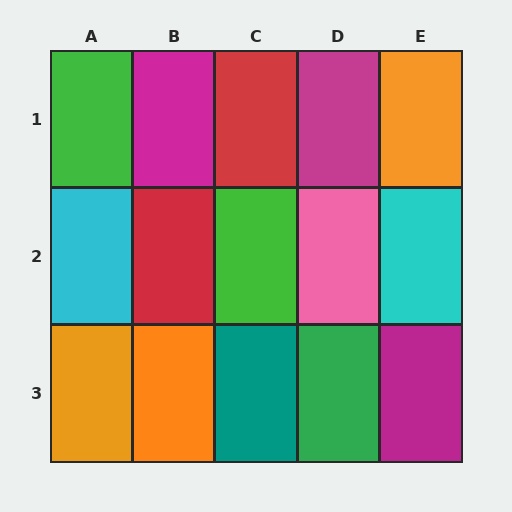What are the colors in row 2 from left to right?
Cyan, red, green, pink, cyan.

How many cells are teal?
1 cell is teal.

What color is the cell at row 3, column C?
Teal.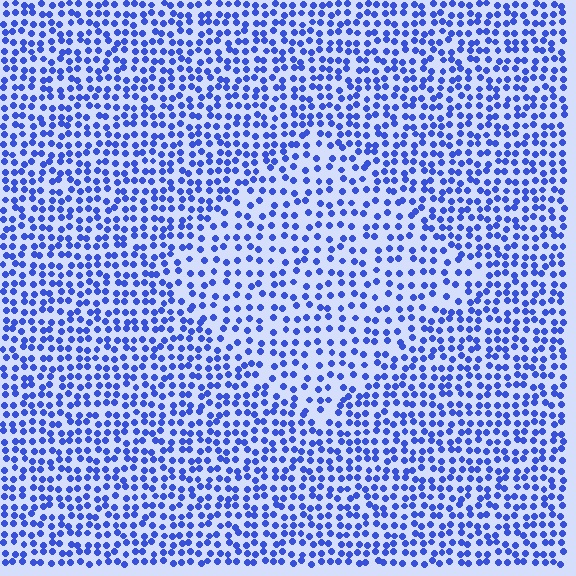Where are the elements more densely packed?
The elements are more densely packed outside the diamond boundary.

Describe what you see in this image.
The image contains small blue elements arranged at two different densities. A diamond-shaped region is visible where the elements are less densely packed than the surrounding area.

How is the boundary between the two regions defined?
The boundary is defined by a change in element density (approximately 1.6x ratio). All elements are the same color, size, and shape.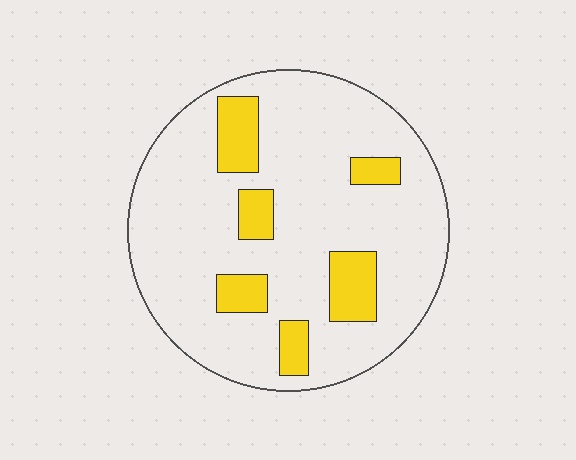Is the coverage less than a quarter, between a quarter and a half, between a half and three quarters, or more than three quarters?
Less than a quarter.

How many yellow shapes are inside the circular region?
6.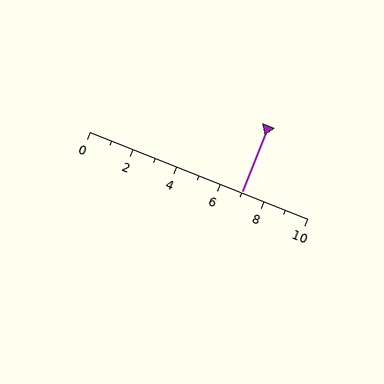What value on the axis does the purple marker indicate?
The marker indicates approximately 7.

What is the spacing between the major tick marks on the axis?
The major ticks are spaced 2 apart.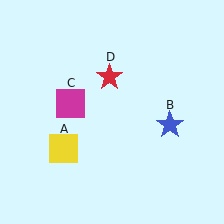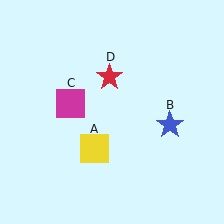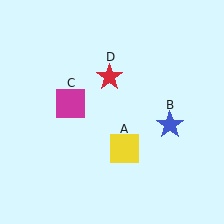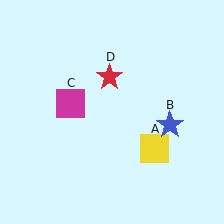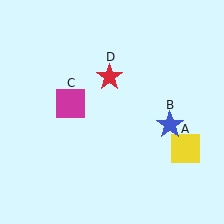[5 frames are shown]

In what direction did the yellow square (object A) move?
The yellow square (object A) moved right.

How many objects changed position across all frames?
1 object changed position: yellow square (object A).